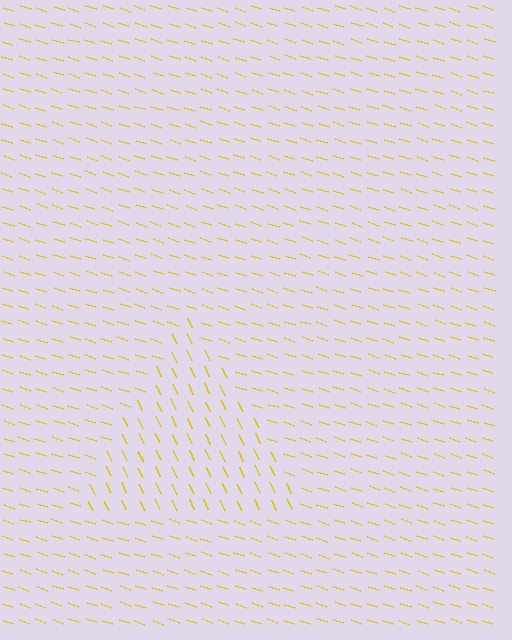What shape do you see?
I see a triangle.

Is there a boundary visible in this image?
Yes, there is a texture boundary formed by a change in line orientation.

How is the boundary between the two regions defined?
The boundary is defined purely by a change in line orientation (approximately 45 degrees difference). All lines are the same color and thickness.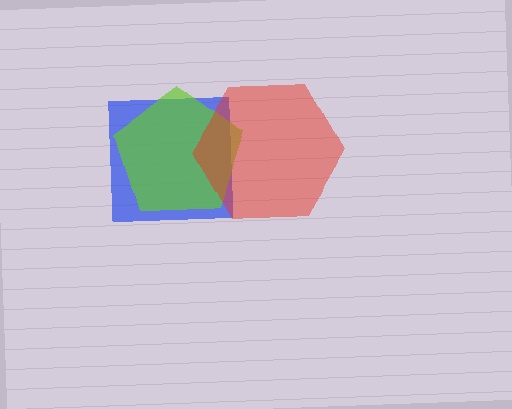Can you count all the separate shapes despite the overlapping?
Yes, there are 3 separate shapes.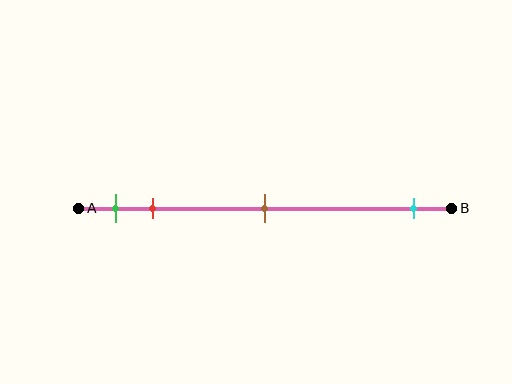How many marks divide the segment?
There are 4 marks dividing the segment.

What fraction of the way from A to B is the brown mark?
The brown mark is approximately 50% (0.5) of the way from A to B.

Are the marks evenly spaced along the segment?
No, the marks are not evenly spaced.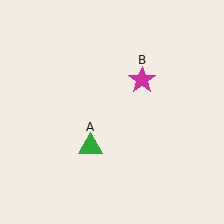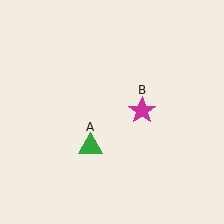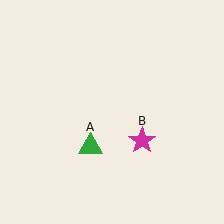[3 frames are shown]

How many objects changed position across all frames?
1 object changed position: magenta star (object B).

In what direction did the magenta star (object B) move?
The magenta star (object B) moved down.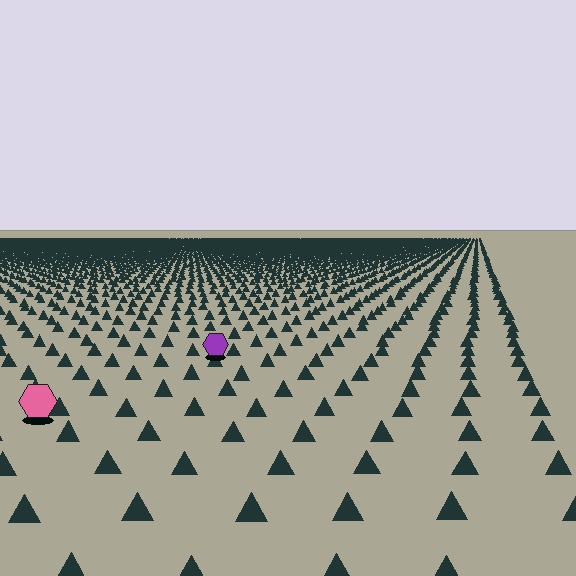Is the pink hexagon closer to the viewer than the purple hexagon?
Yes. The pink hexagon is closer — you can tell from the texture gradient: the ground texture is coarser near it.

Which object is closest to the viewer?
The pink hexagon is closest. The texture marks near it are larger and more spread out.